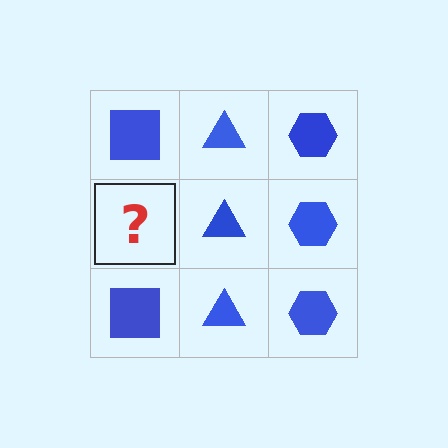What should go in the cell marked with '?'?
The missing cell should contain a blue square.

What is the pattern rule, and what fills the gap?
The rule is that each column has a consistent shape. The gap should be filled with a blue square.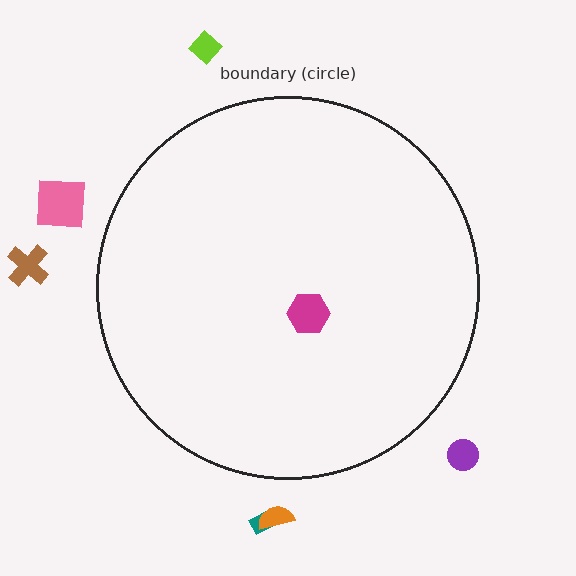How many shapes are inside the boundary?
1 inside, 6 outside.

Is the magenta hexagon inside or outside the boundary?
Inside.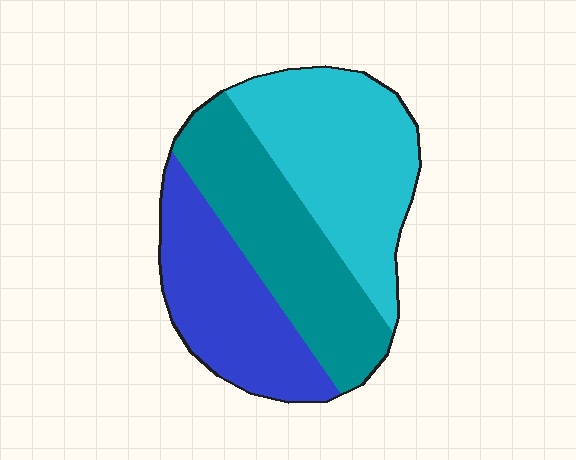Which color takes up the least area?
Blue, at roughly 30%.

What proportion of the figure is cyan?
Cyan covers about 35% of the figure.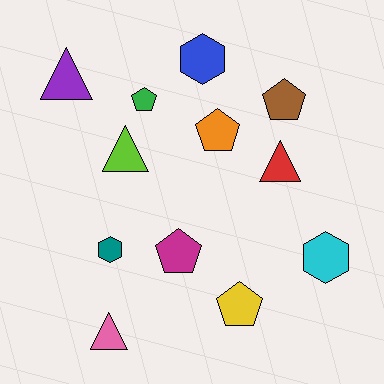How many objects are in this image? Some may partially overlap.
There are 12 objects.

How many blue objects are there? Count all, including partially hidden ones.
There is 1 blue object.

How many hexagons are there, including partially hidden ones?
There are 3 hexagons.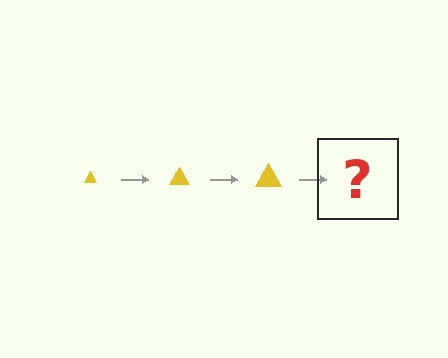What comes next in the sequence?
The next element should be a yellow triangle, larger than the previous one.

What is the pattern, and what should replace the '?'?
The pattern is that the triangle gets progressively larger each step. The '?' should be a yellow triangle, larger than the previous one.